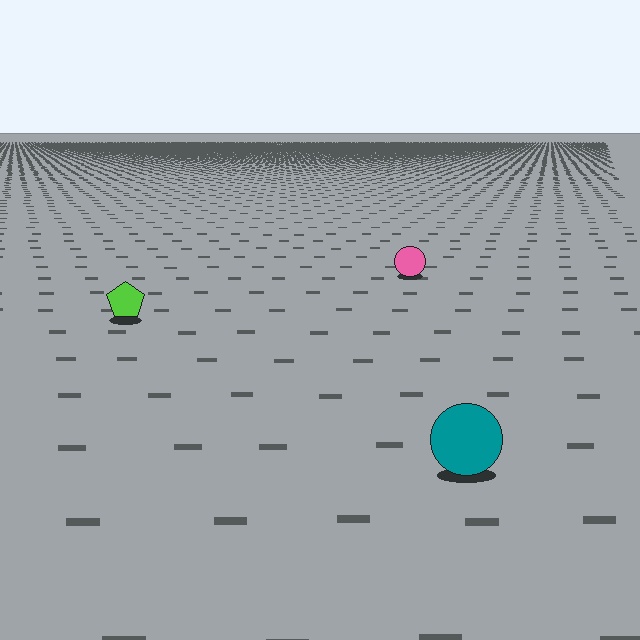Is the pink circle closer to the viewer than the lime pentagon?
No. The lime pentagon is closer — you can tell from the texture gradient: the ground texture is coarser near it.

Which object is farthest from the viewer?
The pink circle is farthest from the viewer. It appears smaller and the ground texture around it is denser.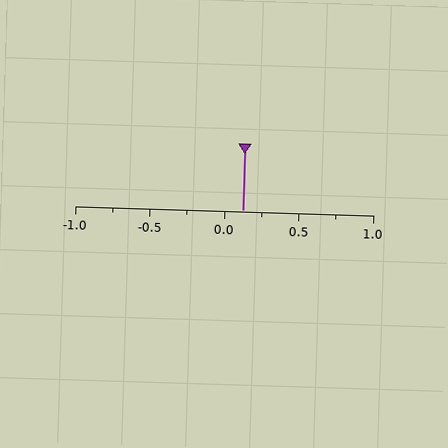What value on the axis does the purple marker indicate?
The marker indicates approximately 0.12.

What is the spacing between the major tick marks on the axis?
The major ticks are spaced 0.5 apart.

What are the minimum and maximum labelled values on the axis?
The axis runs from -1.0 to 1.0.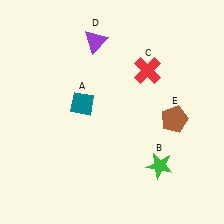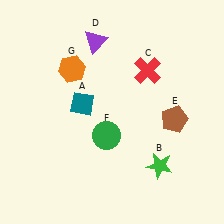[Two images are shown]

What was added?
A green circle (F), an orange hexagon (G) were added in Image 2.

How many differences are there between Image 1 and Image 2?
There are 2 differences between the two images.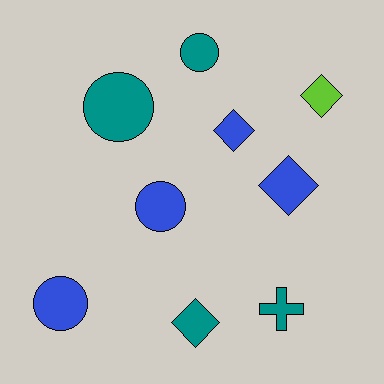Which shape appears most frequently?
Circle, with 4 objects.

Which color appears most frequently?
Blue, with 4 objects.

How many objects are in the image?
There are 9 objects.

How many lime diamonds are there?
There is 1 lime diamond.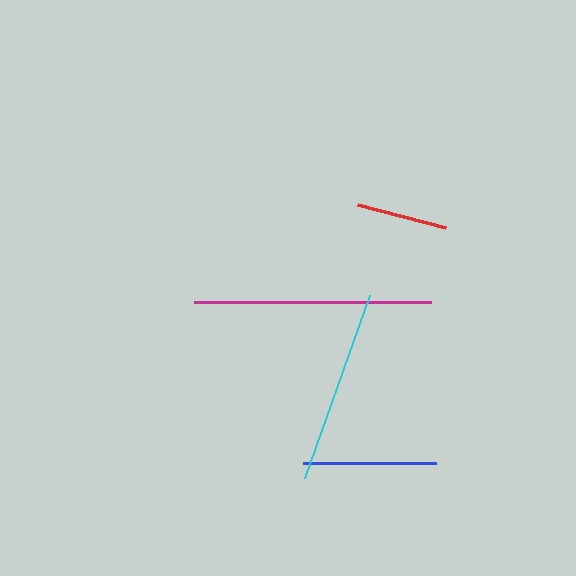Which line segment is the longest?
The magenta line is the longest at approximately 237 pixels.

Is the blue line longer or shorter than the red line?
The blue line is longer than the red line.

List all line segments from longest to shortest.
From longest to shortest: magenta, cyan, blue, red.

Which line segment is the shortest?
The red line is the shortest at approximately 91 pixels.